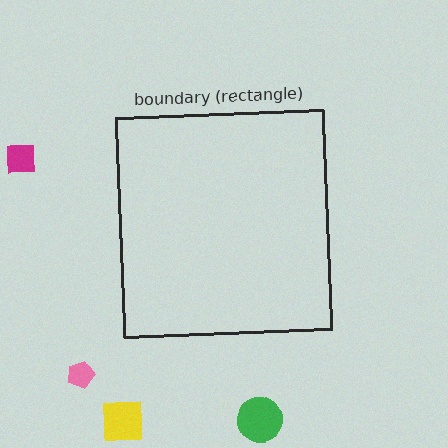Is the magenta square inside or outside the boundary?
Outside.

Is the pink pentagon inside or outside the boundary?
Outside.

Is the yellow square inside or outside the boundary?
Outside.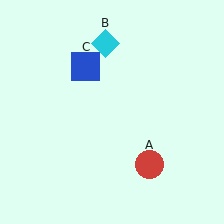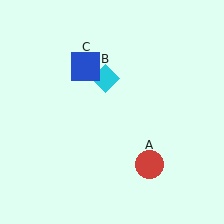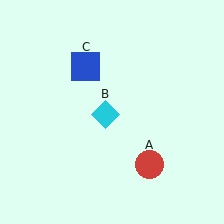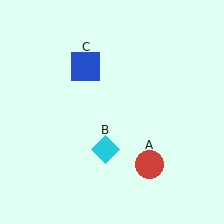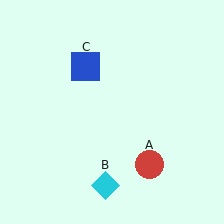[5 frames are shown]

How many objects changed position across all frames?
1 object changed position: cyan diamond (object B).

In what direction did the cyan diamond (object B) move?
The cyan diamond (object B) moved down.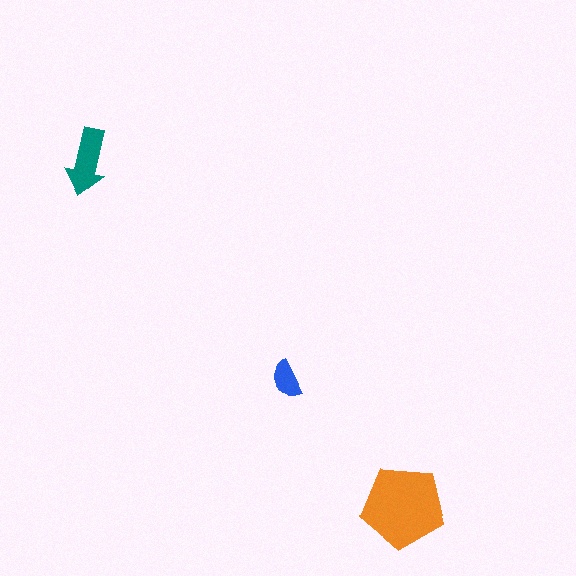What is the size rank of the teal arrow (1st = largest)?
2nd.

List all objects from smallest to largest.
The blue semicircle, the teal arrow, the orange pentagon.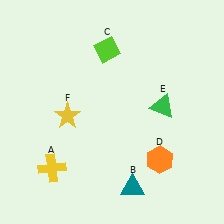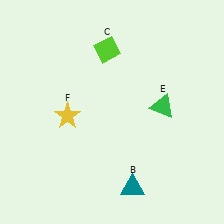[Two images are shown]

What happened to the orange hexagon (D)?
The orange hexagon (D) was removed in Image 2. It was in the bottom-right area of Image 1.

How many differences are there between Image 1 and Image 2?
There are 2 differences between the two images.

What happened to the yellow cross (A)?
The yellow cross (A) was removed in Image 2. It was in the bottom-left area of Image 1.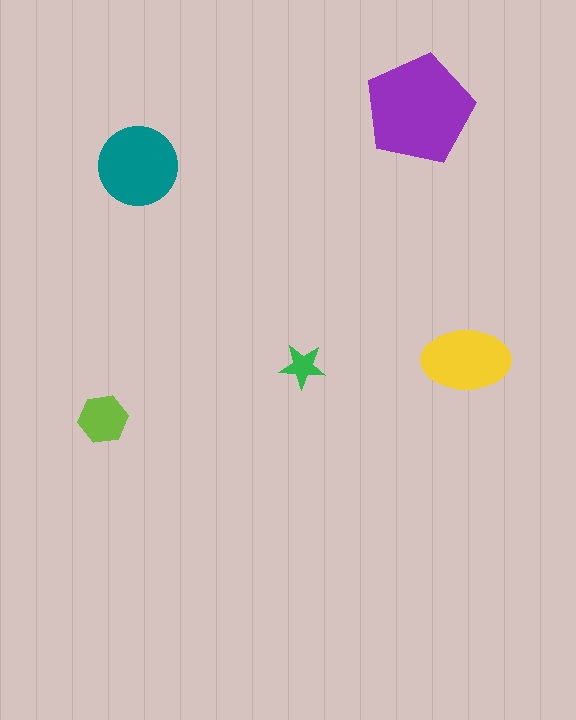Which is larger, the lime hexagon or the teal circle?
The teal circle.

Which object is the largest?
The purple pentagon.